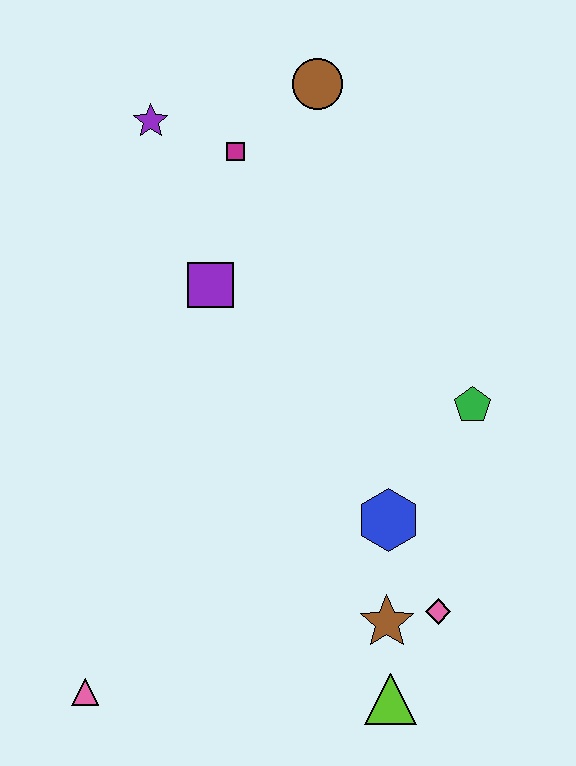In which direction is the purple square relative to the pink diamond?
The purple square is above the pink diamond.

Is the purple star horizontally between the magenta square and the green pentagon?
No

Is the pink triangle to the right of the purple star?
No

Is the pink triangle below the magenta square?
Yes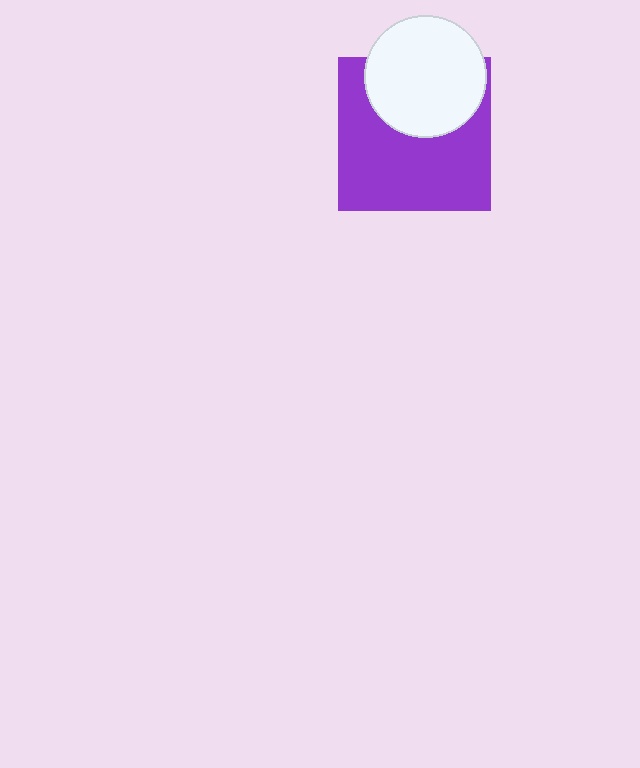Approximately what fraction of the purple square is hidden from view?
Roughly 35% of the purple square is hidden behind the white circle.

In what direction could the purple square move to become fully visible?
The purple square could move down. That would shift it out from behind the white circle entirely.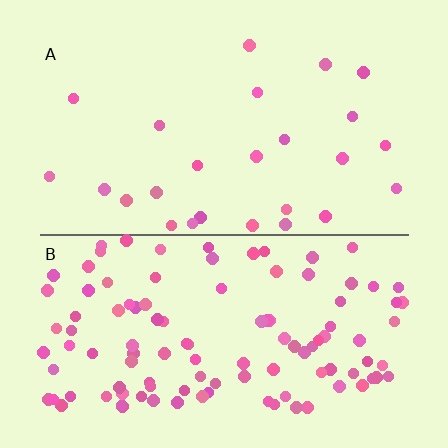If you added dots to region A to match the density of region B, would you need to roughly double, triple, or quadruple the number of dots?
Approximately quadruple.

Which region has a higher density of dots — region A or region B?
B (the bottom).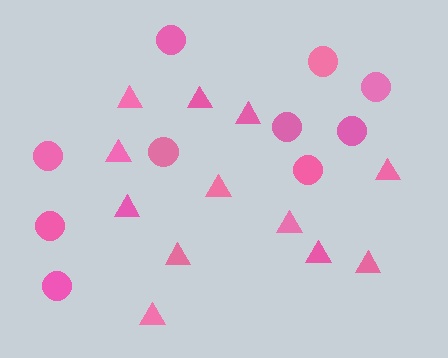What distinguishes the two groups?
There are 2 groups: one group of triangles (12) and one group of circles (10).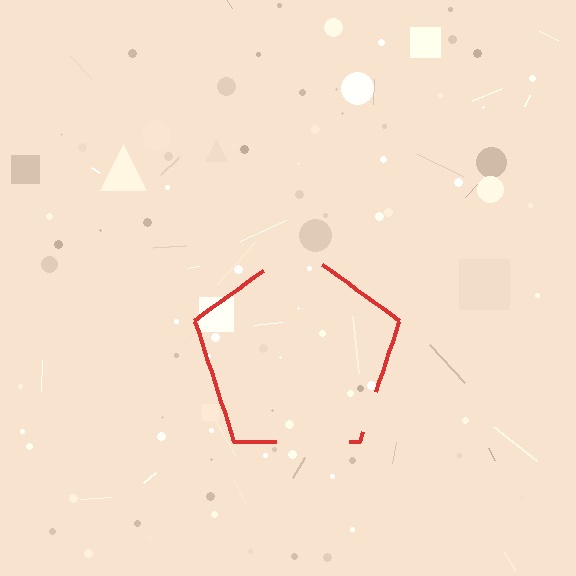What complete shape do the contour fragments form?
The contour fragments form a pentagon.